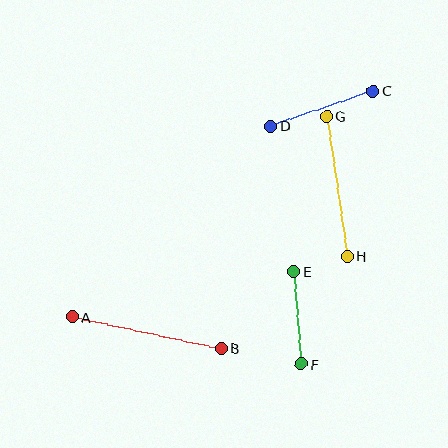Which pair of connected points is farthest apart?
Points A and B are farthest apart.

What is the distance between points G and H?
The distance is approximately 141 pixels.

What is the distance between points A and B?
The distance is approximately 152 pixels.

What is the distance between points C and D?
The distance is approximately 108 pixels.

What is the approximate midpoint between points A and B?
The midpoint is at approximately (147, 333) pixels.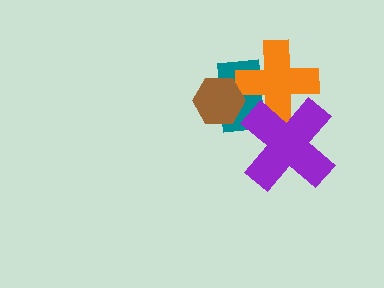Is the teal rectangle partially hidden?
Yes, it is partially covered by another shape.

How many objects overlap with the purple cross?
2 objects overlap with the purple cross.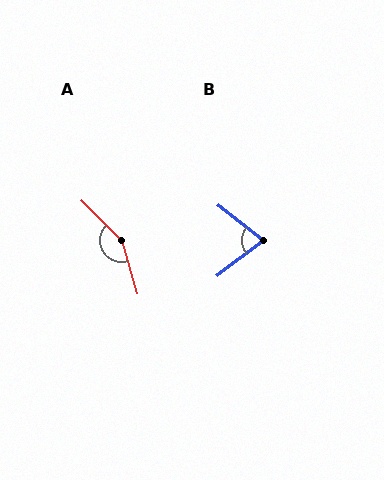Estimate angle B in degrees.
Approximately 75 degrees.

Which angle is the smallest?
B, at approximately 75 degrees.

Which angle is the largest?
A, at approximately 150 degrees.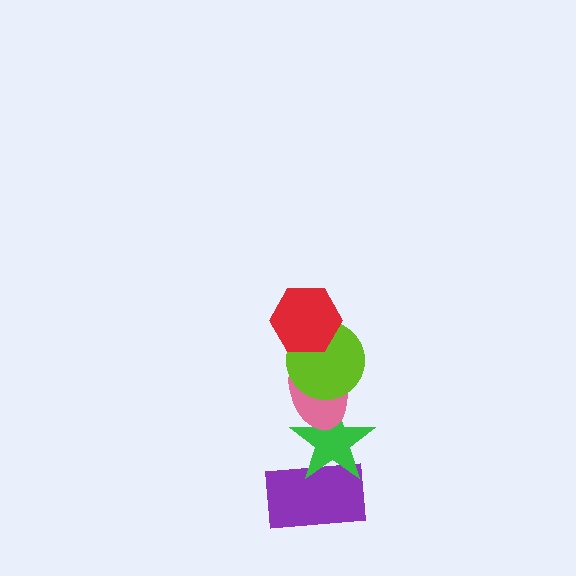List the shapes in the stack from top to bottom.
From top to bottom: the red hexagon, the lime circle, the pink ellipse, the green star, the purple rectangle.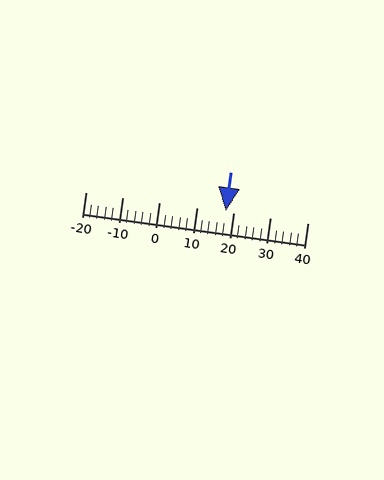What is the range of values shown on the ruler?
The ruler shows values from -20 to 40.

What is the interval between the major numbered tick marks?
The major tick marks are spaced 10 units apart.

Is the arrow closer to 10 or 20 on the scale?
The arrow is closer to 20.